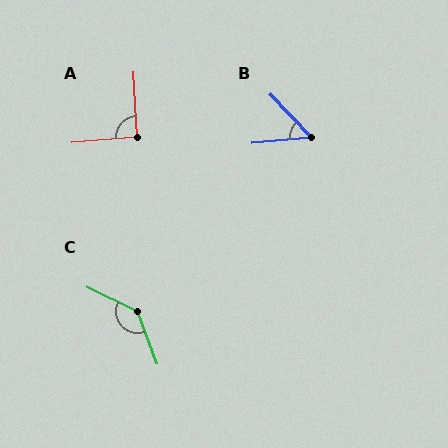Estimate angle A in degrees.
Approximately 91 degrees.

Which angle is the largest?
C, at approximately 137 degrees.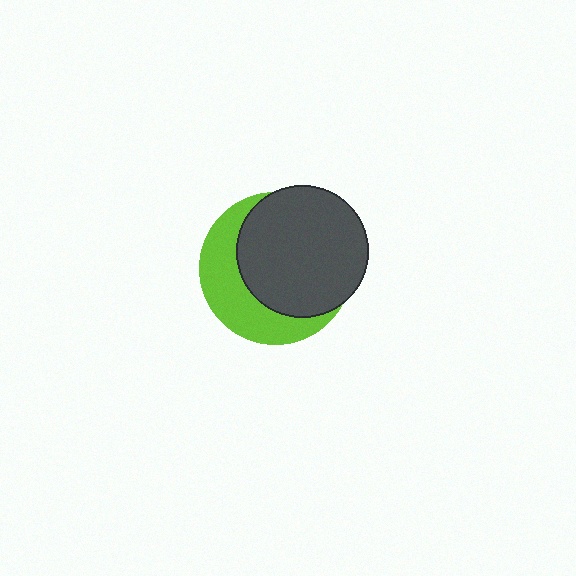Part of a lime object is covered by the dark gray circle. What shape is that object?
It is a circle.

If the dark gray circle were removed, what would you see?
You would see the complete lime circle.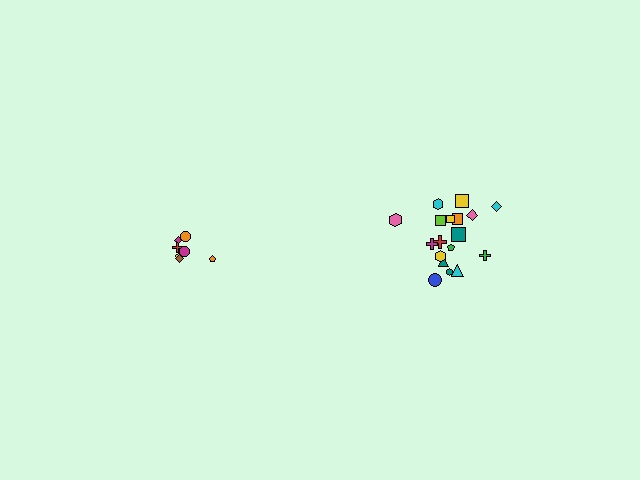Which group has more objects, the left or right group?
The right group.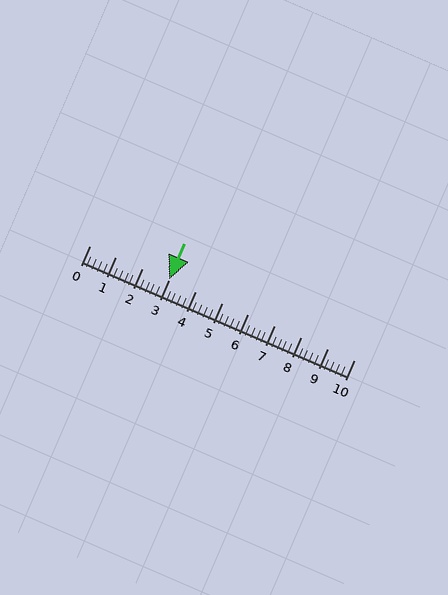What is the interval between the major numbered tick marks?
The major tick marks are spaced 1 units apart.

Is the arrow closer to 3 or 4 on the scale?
The arrow is closer to 3.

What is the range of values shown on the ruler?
The ruler shows values from 0 to 10.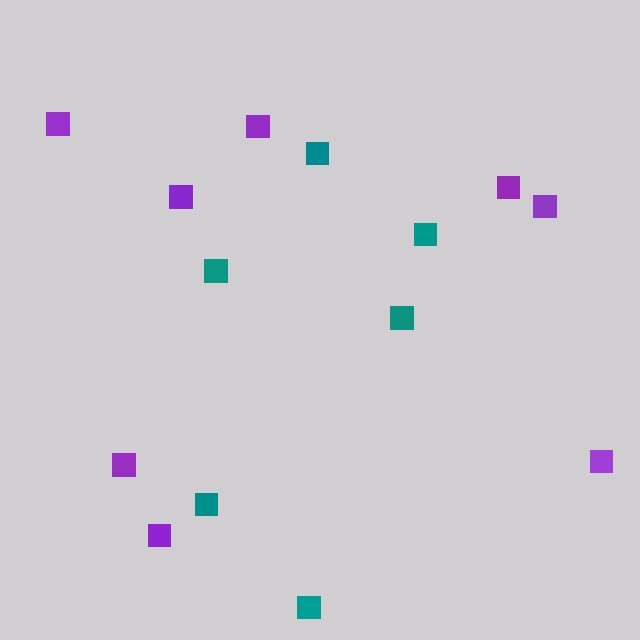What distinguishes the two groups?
There are 2 groups: one group of purple squares (8) and one group of teal squares (6).